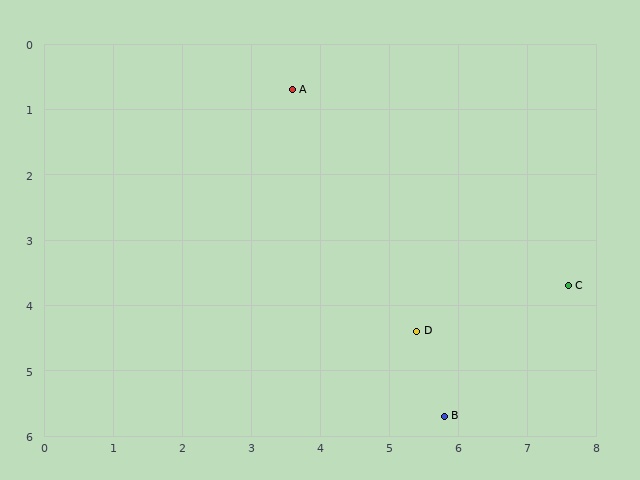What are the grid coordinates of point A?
Point A is at approximately (3.6, 0.7).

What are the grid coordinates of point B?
Point B is at approximately (5.8, 5.7).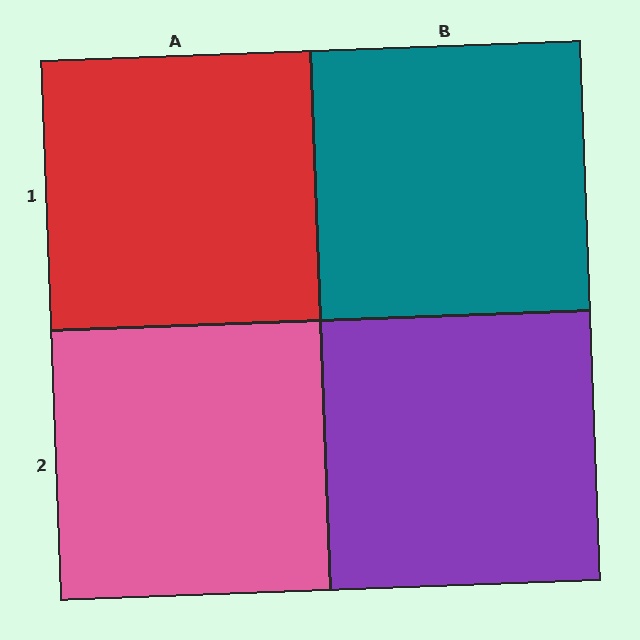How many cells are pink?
1 cell is pink.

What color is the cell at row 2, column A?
Pink.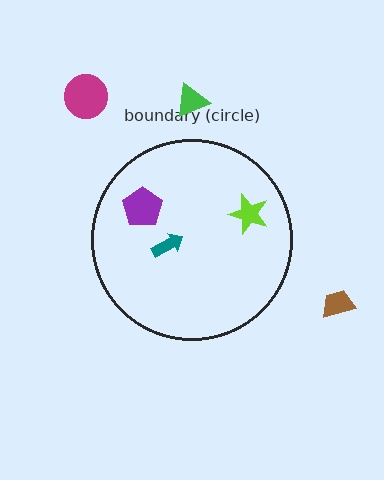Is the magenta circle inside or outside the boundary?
Outside.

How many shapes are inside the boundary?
3 inside, 3 outside.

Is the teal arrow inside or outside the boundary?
Inside.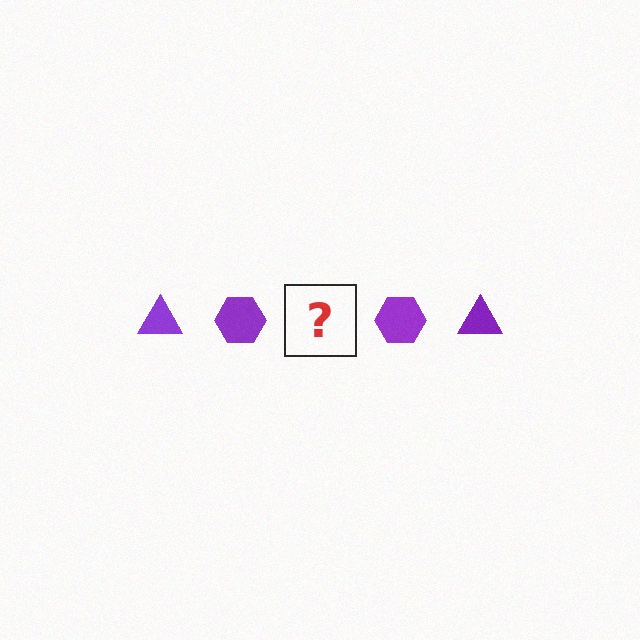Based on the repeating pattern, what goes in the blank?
The blank should be a purple triangle.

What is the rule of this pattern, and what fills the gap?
The rule is that the pattern cycles through triangle, hexagon shapes in purple. The gap should be filled with a purple triangle.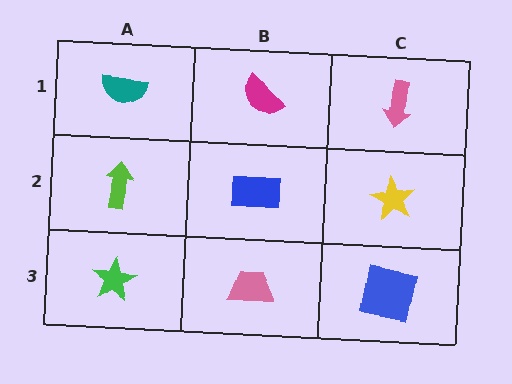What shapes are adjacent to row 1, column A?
A lime arrow (row 2, column A), a magenta semicircle (row 1, column B).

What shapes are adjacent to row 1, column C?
A yellow star (row 2, column C), a magenta semicircle (row 1, column B).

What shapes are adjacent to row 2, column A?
A teal semicircle (row 1, column A), a green star (row 3, column A), a blue rectangle (row 2, column B).